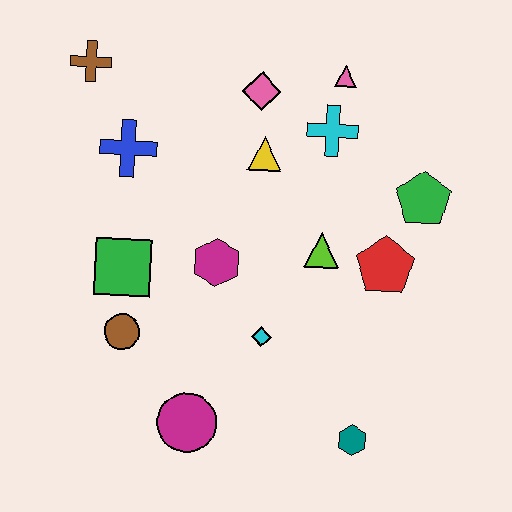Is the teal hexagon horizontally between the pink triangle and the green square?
No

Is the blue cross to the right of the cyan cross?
No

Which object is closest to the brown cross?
The blue cross is closest to the brown cross.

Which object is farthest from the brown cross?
The teal hexagon is farthest from the brown cross.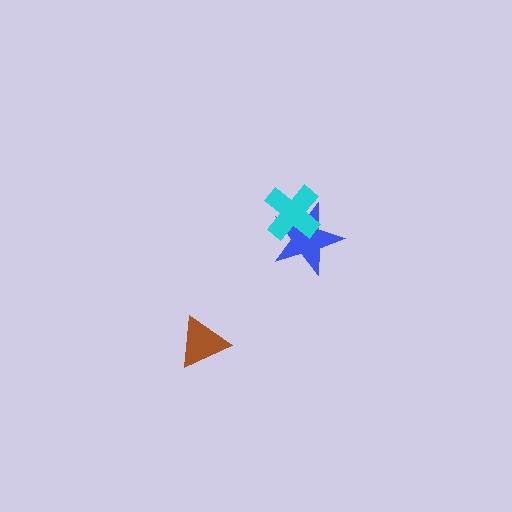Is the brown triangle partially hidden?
No, no other shape covers it.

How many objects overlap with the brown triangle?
0 objects overlap with the brown triangle.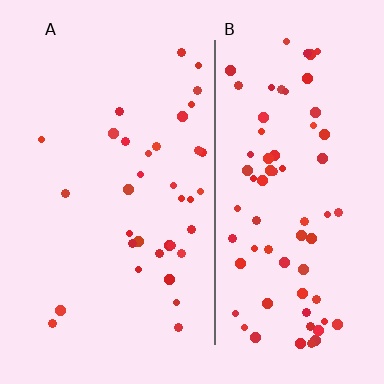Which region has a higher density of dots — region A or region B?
B (the right).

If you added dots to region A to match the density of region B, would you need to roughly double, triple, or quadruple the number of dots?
Approximately double.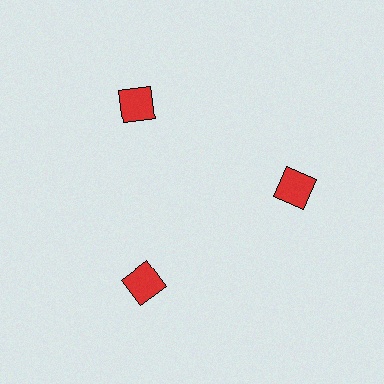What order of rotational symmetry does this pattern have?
This pattern has 3-fold rotational symmetry.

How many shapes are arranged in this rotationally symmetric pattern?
There are 3 shapes, arranged in 3 groups of 1.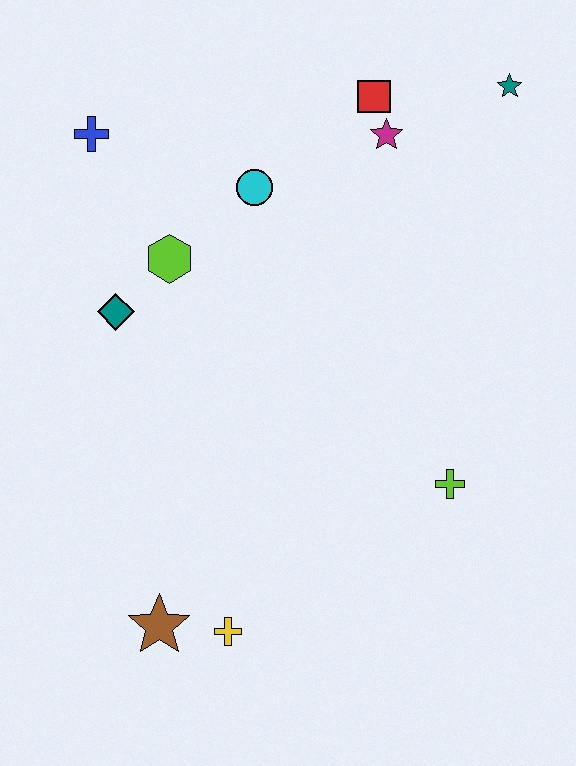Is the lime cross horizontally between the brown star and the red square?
No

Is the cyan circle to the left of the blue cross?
No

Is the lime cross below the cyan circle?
Yes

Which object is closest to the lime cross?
The yellow cross is closest to the lime cross.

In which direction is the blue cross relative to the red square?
The blue cross is to the left of the red square.